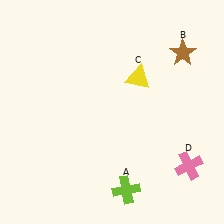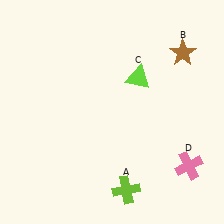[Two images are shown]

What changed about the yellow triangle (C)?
In Image 1, C is yellow. In Image 2, it changed to lime.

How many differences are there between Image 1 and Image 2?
There is 1 difference between the two images.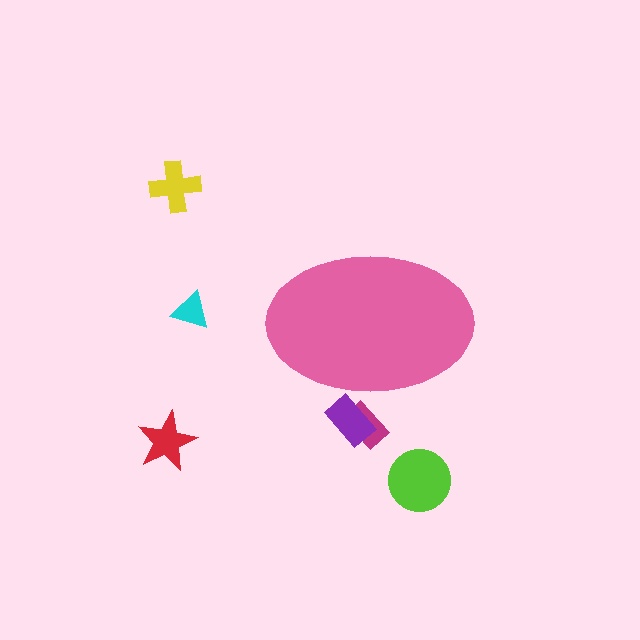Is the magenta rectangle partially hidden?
Yes, the magenta rectangle is partially hidden behind the pink ellipse.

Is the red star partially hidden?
No, the red star is fully visible.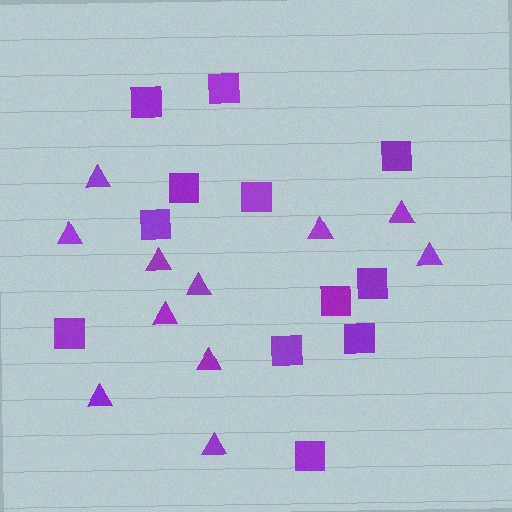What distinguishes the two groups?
There are 2 groups: one group of squares (12) and one group of triangles (11).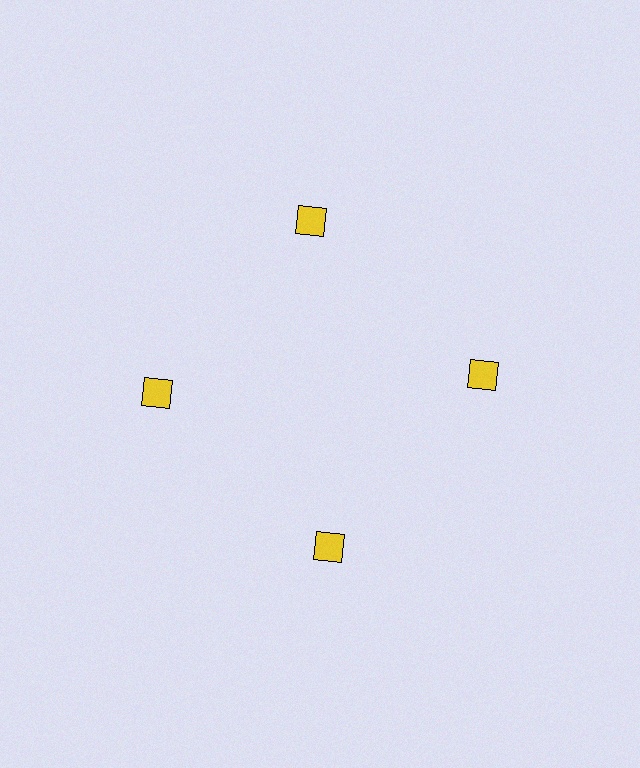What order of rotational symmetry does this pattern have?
This pattern has 4-fold rotational symmetry.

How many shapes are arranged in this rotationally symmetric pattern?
There are 4 shapes, arranged in 4 groups of 1.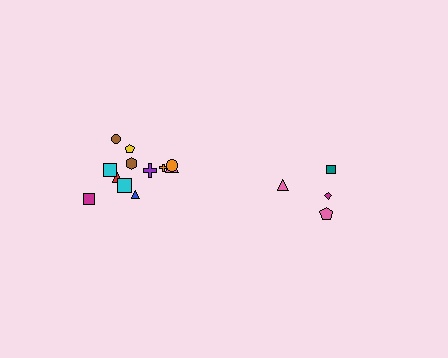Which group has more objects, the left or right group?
The left group.